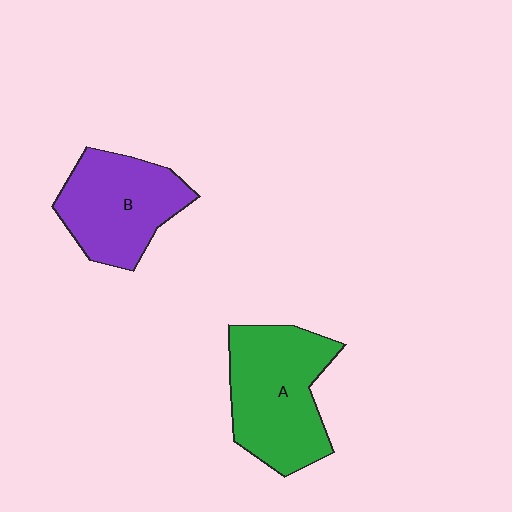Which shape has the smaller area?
Shape B (purple).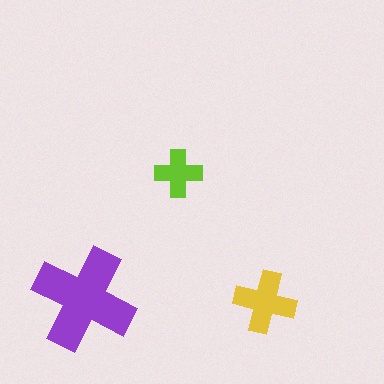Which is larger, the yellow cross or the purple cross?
The purple one.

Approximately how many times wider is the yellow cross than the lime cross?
About 1.5 times wider.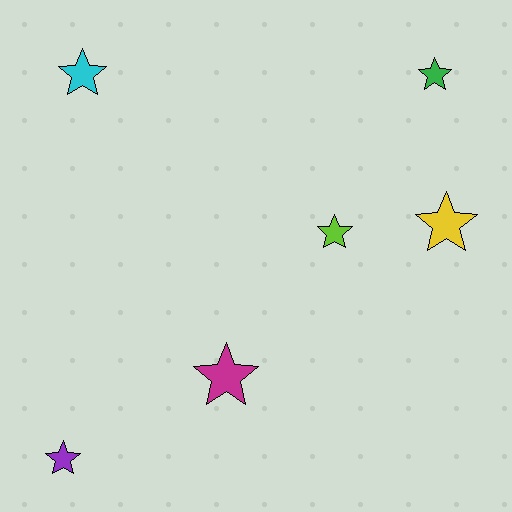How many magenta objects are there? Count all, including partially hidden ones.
There is 1 magenta object.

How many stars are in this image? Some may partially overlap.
There are 6 stars.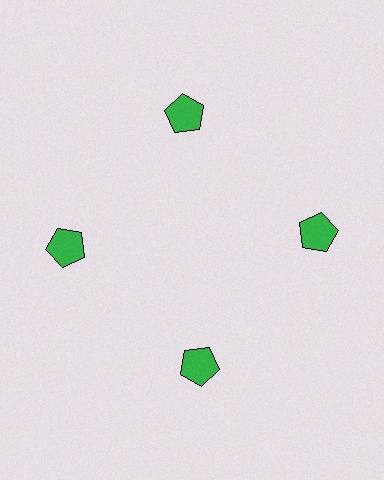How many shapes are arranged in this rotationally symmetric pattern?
There are 4 shapes, arranged in 4 groups of 1.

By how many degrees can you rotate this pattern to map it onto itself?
The pattern maps onto itself every 90 degrees of rotation.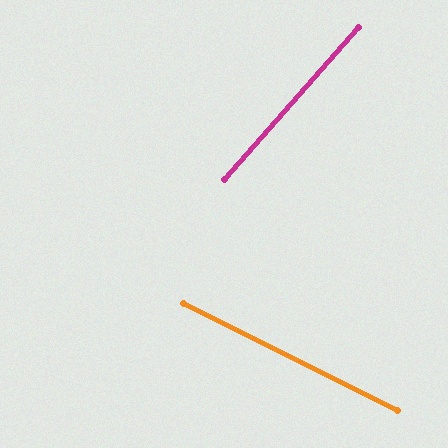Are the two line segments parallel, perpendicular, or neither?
Neither parallel nor perpendicular — they differ by about 75°.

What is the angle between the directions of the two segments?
Approximately 75 degrees.